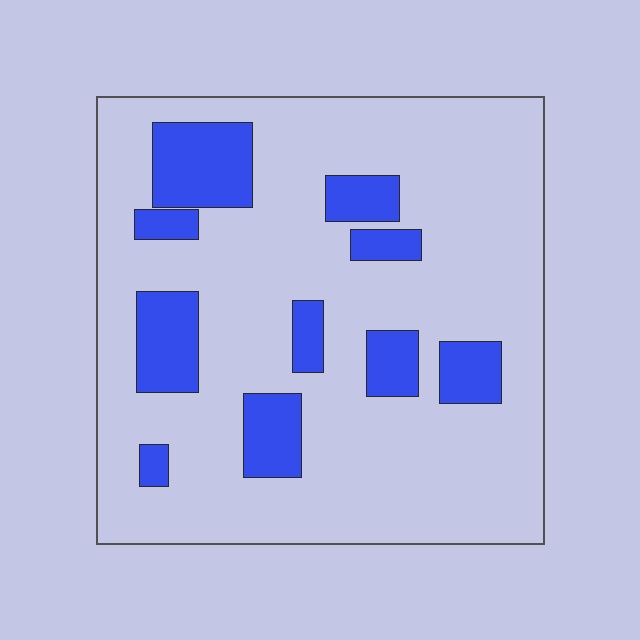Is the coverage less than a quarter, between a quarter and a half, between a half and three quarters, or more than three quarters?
Less than a quarter.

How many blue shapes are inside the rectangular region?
10.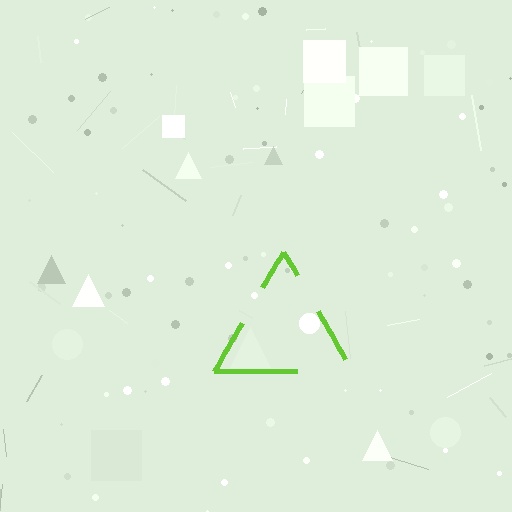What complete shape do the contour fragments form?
The contour fragments form a triangle.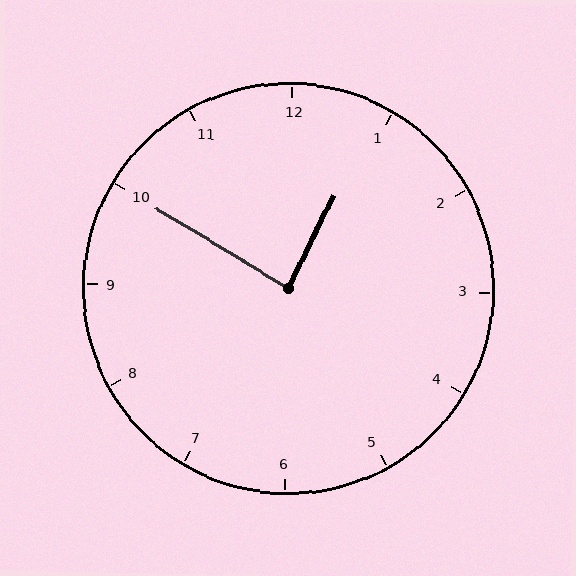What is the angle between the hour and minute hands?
Approximately 85 degrees.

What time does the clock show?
12:50.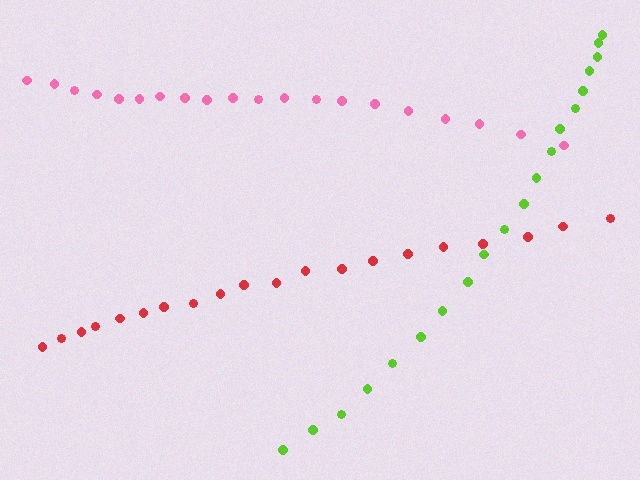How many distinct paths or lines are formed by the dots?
There are 3 distinct paths.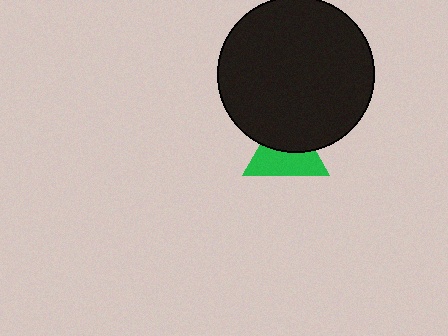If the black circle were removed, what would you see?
You would see the complete green triangle.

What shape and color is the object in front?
The object in front is a black circle.